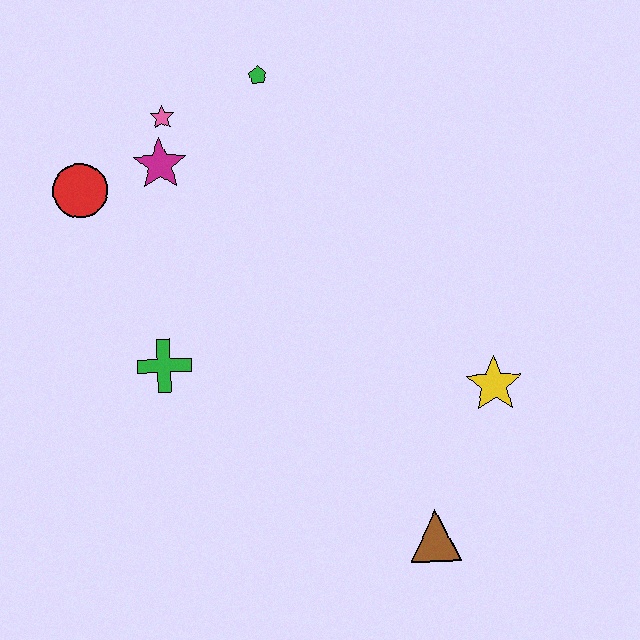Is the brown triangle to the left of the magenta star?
No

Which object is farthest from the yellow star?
The red circle is farthest from the yellow star.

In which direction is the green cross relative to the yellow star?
The green cross is to the left of the yellow star.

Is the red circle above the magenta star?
No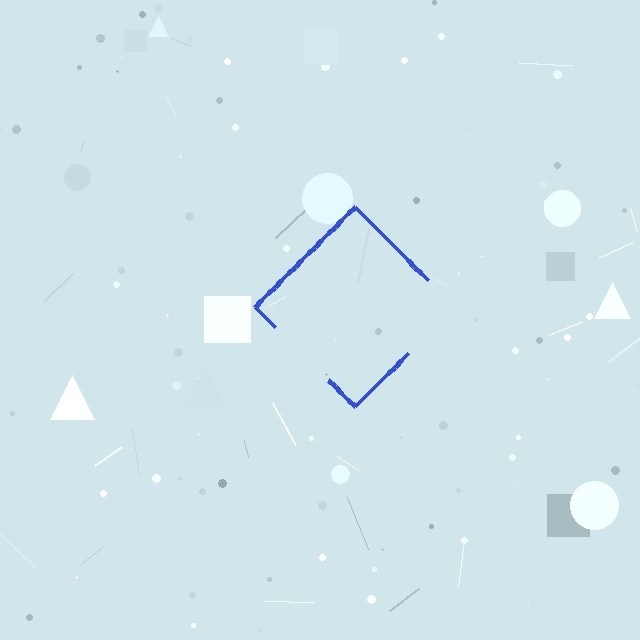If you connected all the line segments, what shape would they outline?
They would outline a diamond.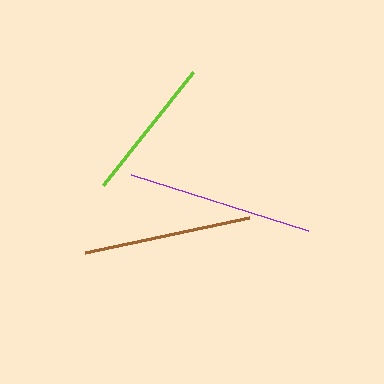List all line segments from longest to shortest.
From longest to shortest: purple, brown, lime.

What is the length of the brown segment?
The brown segment is approximately 168 pixels long.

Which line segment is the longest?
The purple line is the longest at approximately 186 pixels.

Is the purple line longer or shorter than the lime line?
The purple line is longer than the lime line.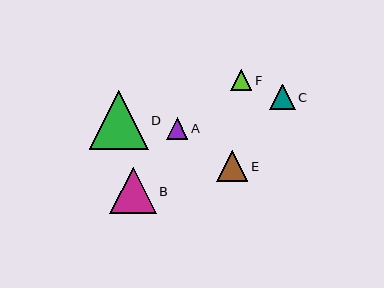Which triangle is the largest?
Triangle D is the largest with a size of approximately 59 pixels.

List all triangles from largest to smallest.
From largest to smallest: D, B, E, C, A, F.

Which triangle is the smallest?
Triangle F is the smallest with a size of approximately 21 pixels.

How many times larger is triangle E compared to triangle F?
Triangle E is approximately 1.5 times the size of triangle F.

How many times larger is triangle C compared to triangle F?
Triangle C is approximately 1.2 times the size of triangle F.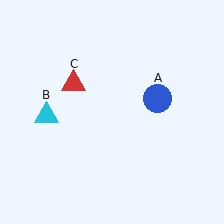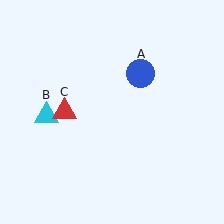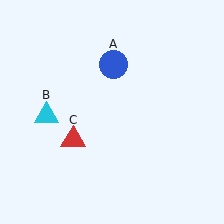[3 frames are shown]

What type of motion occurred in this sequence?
The blue circle (object A), red triangle (object C) rotated counterclockwise around the center of the scene.